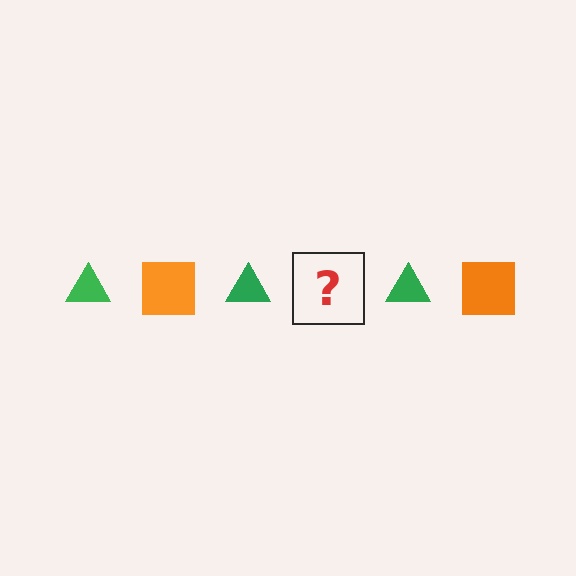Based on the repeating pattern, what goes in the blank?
The blank should be an orange square.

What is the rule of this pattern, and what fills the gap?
The rule is that the pattern alternates between green triangle and orange square. The gap should be filled with an orange square.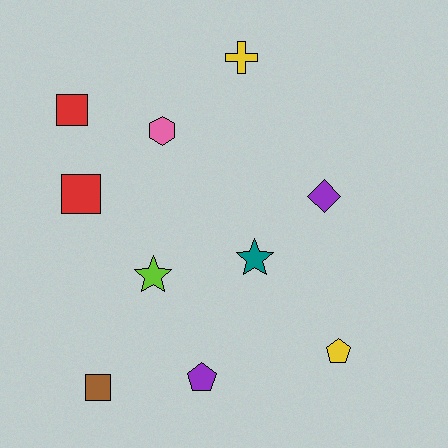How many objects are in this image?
There are 10 objects.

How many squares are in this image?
There are 3 squares.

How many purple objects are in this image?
There are 2 purple objects.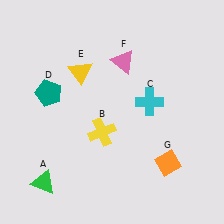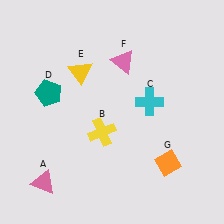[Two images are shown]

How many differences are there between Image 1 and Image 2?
There is 1 difference between the two images.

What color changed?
The triangle (A) changed from green in Image 1 to pink in Image 2.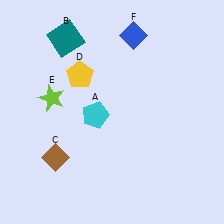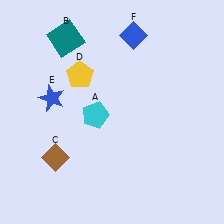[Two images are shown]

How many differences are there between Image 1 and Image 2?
There is 1 difference between the two images.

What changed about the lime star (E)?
In Image 1, E is lime. In Image 2, it changed to blue.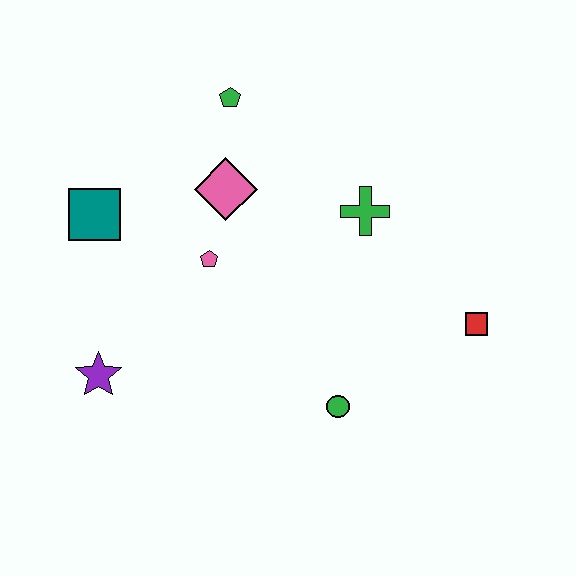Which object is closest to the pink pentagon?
The pink diamond is closest to the pink pentagon.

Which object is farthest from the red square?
The teal square is farthest from the red square.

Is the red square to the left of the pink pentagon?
No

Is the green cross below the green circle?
No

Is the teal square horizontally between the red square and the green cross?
No